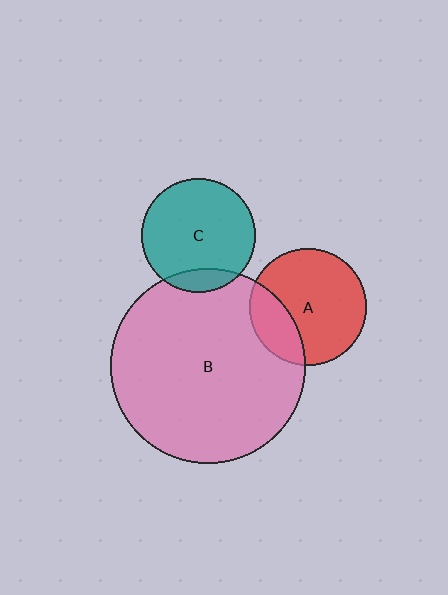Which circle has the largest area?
Circle B (pink).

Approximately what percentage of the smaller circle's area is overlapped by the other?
Approximately 15%.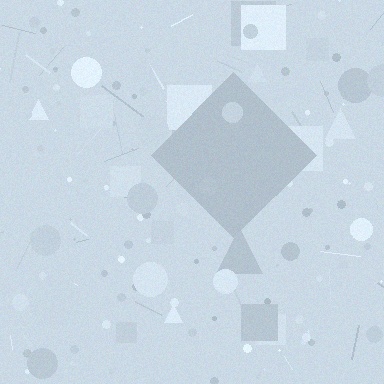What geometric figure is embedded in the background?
A diamond is embedded in the background.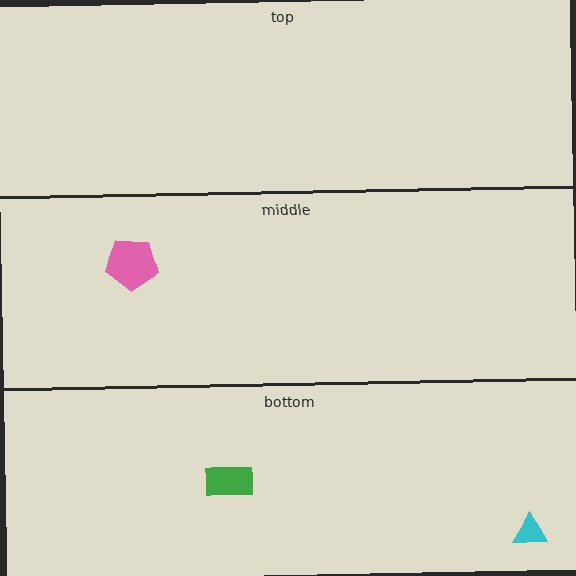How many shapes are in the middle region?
1.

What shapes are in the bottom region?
The green rectangle, the cyan triangle.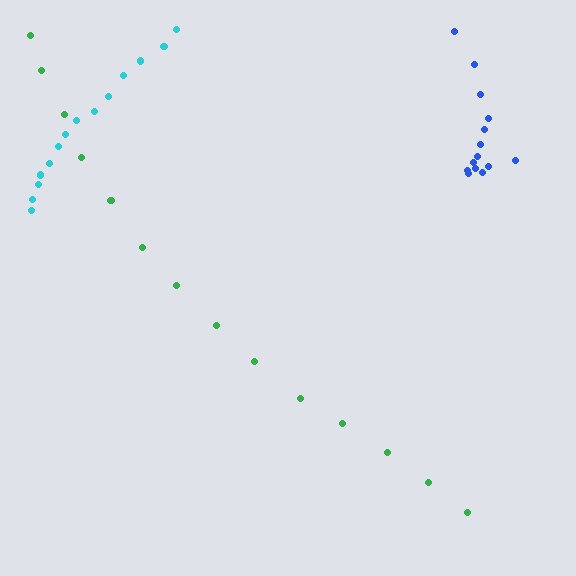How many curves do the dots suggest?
There are 3 distinct paths.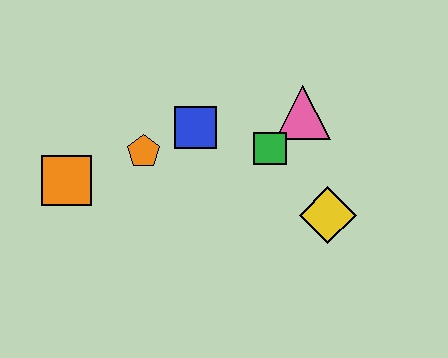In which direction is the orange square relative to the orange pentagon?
The orange square is to the left of the orange pentagon.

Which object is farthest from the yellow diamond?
The orange square is farthest from the yellow diamond.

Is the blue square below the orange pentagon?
No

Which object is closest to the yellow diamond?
The green square is closest to the yellow diamond.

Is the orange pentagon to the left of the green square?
Yes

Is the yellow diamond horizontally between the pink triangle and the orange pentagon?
No